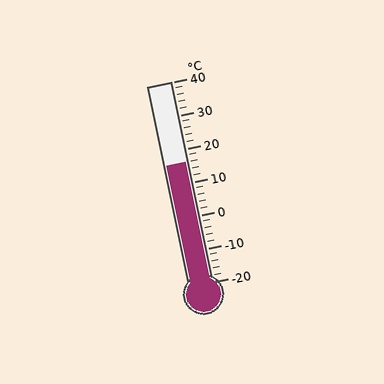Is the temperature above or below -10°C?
The temperature is above -10°C.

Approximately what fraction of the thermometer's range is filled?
The thermometer is filled to approximately 60% of its range.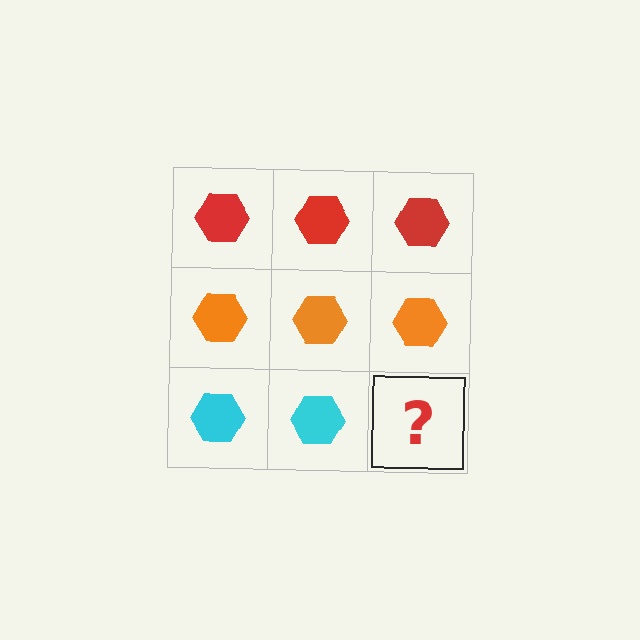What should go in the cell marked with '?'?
The missing cell should contain a cyan hexagon.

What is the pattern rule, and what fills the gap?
The rule is that each row has a consistent color. The gap should be filled with a cyan hexagon.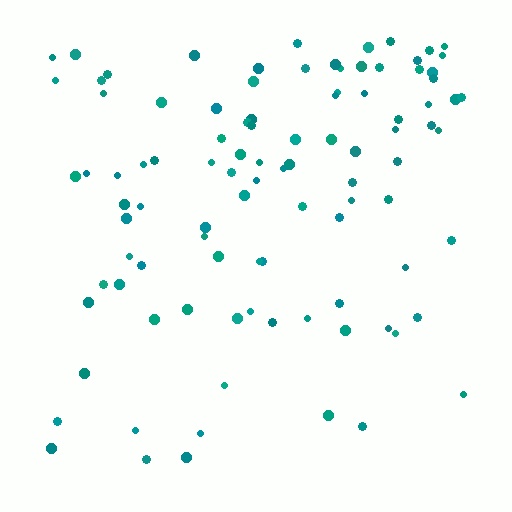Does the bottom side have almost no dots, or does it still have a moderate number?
Still a moderate number, just noticeably fewer than the top.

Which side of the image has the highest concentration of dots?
The top.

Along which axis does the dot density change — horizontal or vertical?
Vertical.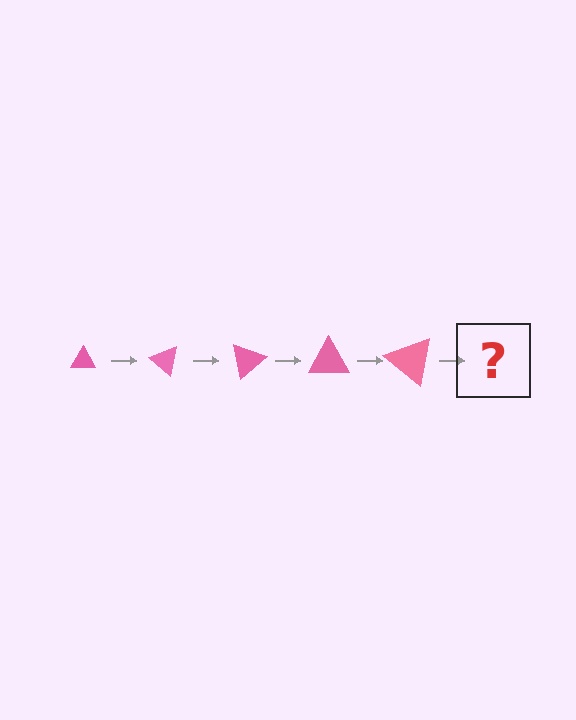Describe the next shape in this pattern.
It should be a triangle, larger than the previous one and rotated 200 degrees from the start.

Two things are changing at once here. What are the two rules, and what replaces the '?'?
The two rules are that the triangle grows larger each step and it rotates 40 degrees each step. The '?' should be a triangle, larger than the previous one and rotated 200 degrees from the start.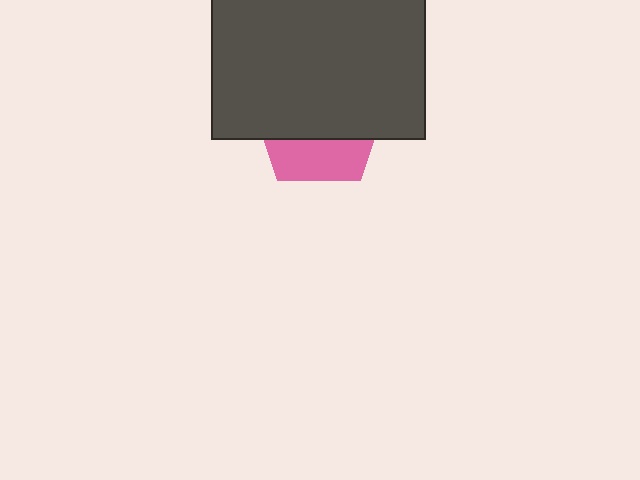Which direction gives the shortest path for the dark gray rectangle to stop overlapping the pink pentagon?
Moving up gives the shortest separation.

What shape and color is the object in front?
The object in front is a dark gray rectangle.